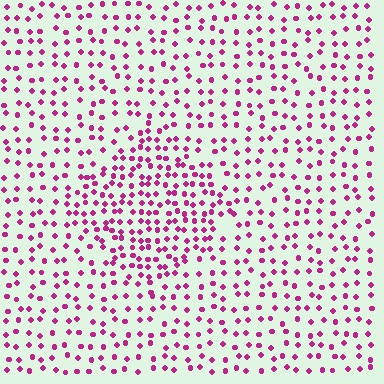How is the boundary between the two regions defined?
The boundary is defined by a change in element density (approximately 1.8x ratio). All elements are the same color, size, and shape.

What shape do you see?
I see a diamond.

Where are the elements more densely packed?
The elements are more densely packed inside the diamond boundary.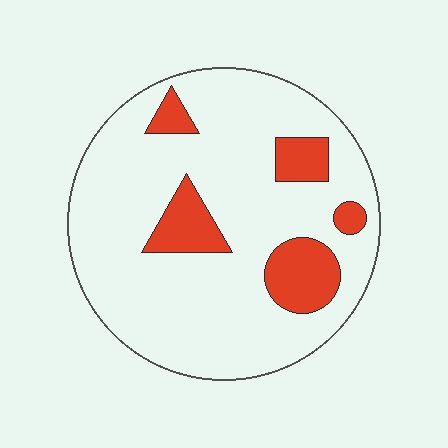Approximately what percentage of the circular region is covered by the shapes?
Approximately 15%.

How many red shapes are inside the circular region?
5.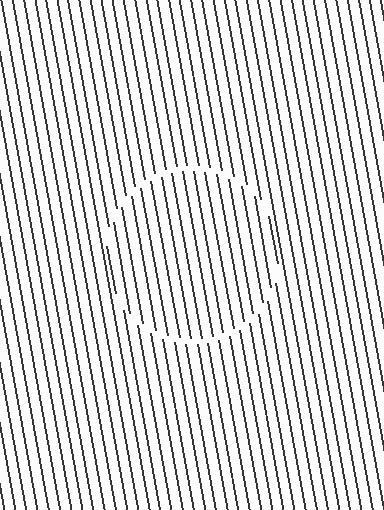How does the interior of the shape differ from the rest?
The interior of the shape contains the same grating, shifted by half a period — the contour is defined by the phase discontinuity where line-ends from the inner and outer gratings abut.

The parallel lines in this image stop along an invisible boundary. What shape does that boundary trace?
An illusory circle. The interior of the shape contains the same grating, shifted by half a period — the contour is defined by the phase discontinuity where line-ends from the inner and outer gratings abut.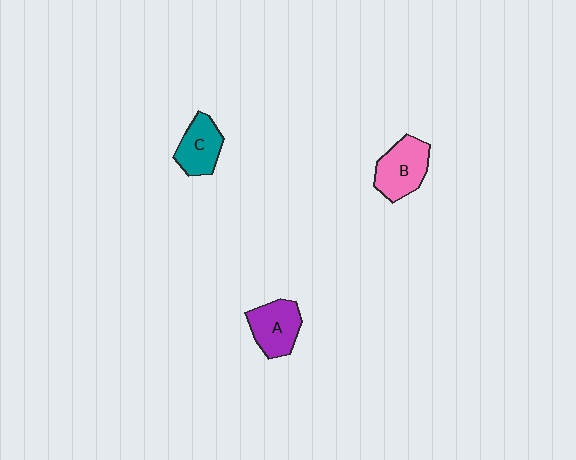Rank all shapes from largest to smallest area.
From largest to smallest: B (pink), A (purple), C (teal).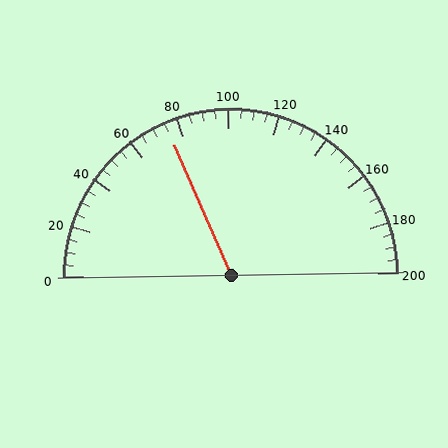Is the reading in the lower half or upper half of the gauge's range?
The reading is in the lower half of the range (0 to 200).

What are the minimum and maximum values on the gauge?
The gauge ranges from 0 to 200.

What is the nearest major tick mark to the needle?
The nearest major tick mark is 80.